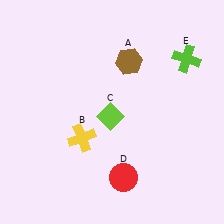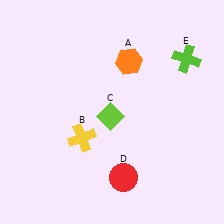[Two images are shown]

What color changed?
The hexagon (A) changed from brown in Image 1 to orange in Image 2.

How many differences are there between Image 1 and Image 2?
There is 1 difference between the two images.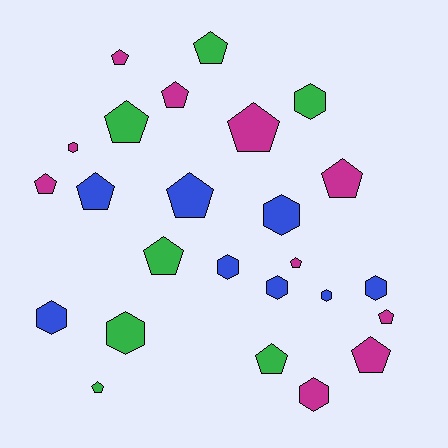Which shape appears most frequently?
Pentagon, with 15 objects.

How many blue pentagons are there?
There are 2 blue pentagons.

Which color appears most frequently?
Magenta, with 10 objects.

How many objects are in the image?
There are 25 objects.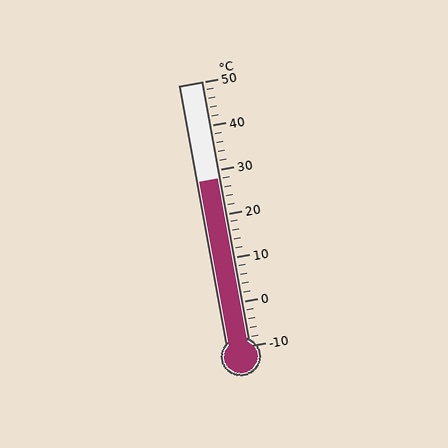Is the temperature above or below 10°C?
The temperature is above 10°C.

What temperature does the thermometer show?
The thermometer shows approximately 28°C.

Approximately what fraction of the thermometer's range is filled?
The thermometer is filled to approximately 65% of its range.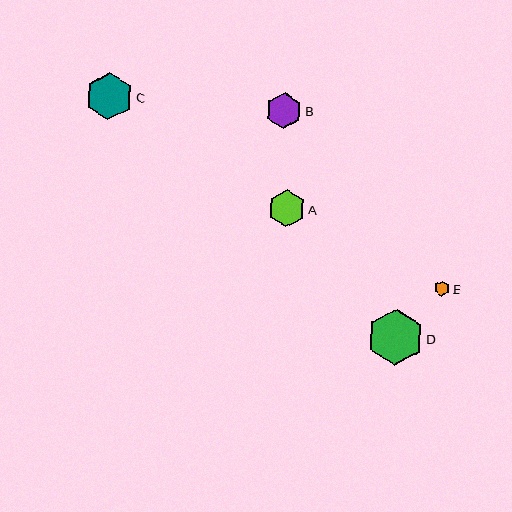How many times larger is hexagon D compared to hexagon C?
Hexagon D is approximately 1.2 times the size of hexagon C.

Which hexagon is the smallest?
Hexagon E is the smallest with a size of approximately 15 pixels.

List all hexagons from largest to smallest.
From largest to smallest: D, C, A, B, E.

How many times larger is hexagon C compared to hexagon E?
Hexagon C is approximately 3.1 times the size of hexagon E.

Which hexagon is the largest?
Hexagon D is the largest with a size of approximately 57 pixels.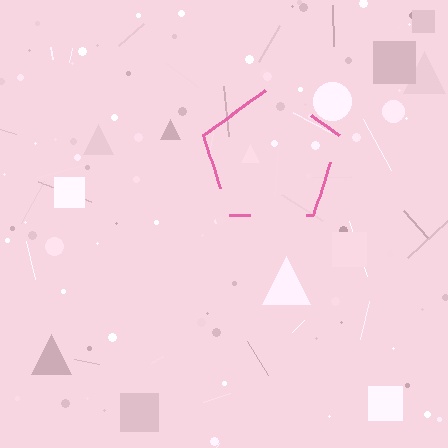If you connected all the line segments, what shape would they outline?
They would outline a pentagon.